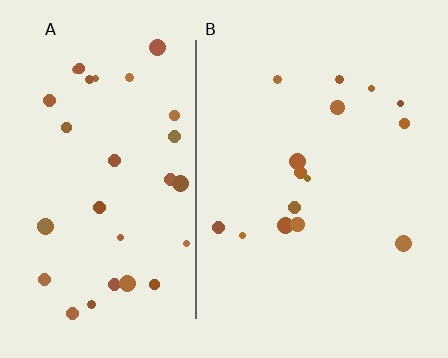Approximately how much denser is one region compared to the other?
Approximately 2.2× — region A over region B.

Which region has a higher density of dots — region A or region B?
A (the left).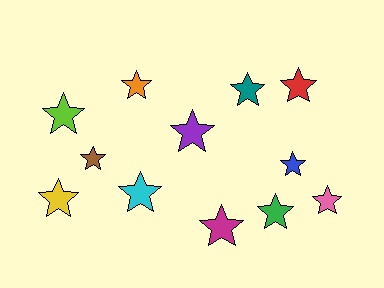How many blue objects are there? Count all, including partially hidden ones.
There is 1 blue object.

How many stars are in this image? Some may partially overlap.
There are 12 stars.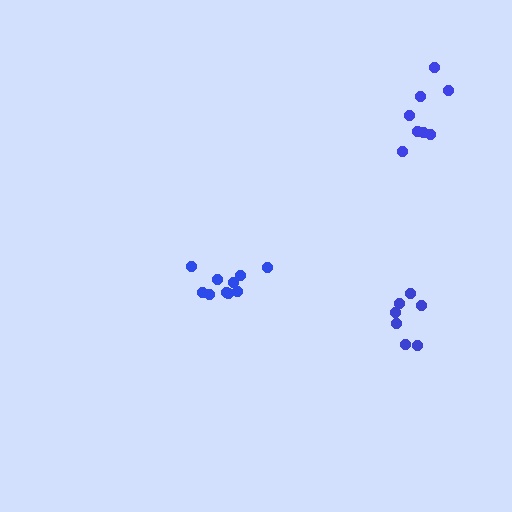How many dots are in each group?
Group 1: 10 dots, Group 2: 8 dots, Group 3: 7 dots (25 total).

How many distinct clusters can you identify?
There are 3 distinct clusters.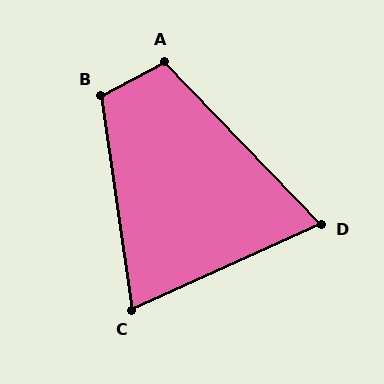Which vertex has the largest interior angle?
B, at approximately 110 degrees.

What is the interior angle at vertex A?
Approximately 106 degrees (obtuse).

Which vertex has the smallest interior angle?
D, at approximately 70 degrees.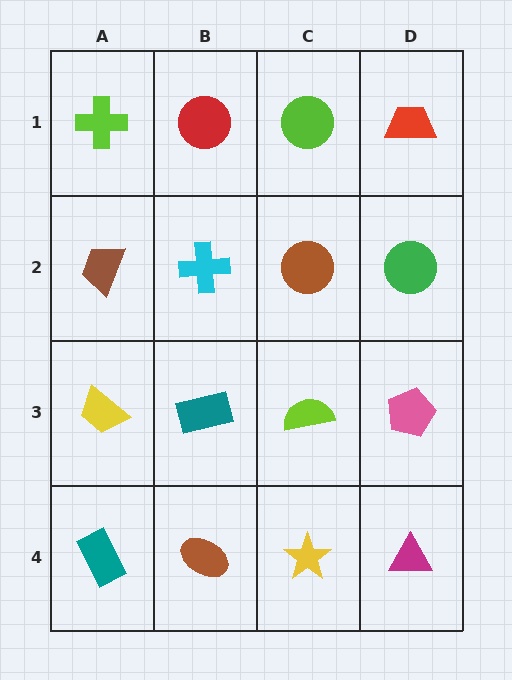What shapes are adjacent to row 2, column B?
A red circle (row 1, column B), a teal rectangle (row 3, column B), a brown trapezoid (row 2, column A), a brown circle (row 2, column C).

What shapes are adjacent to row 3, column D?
A green circle (row 2, column D), a magenta triangle (row 4, column D), a lime semicircle (row 3, column C).